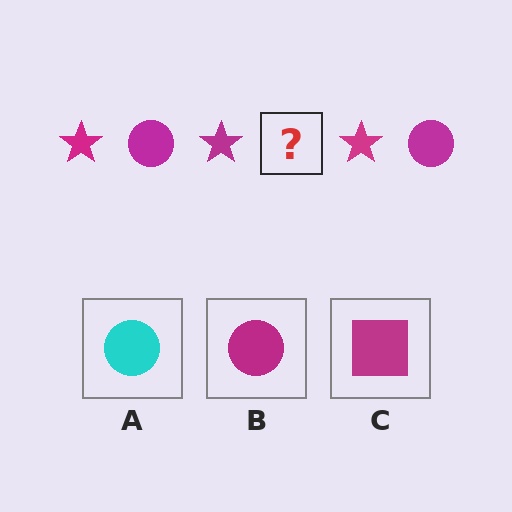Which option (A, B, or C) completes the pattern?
B.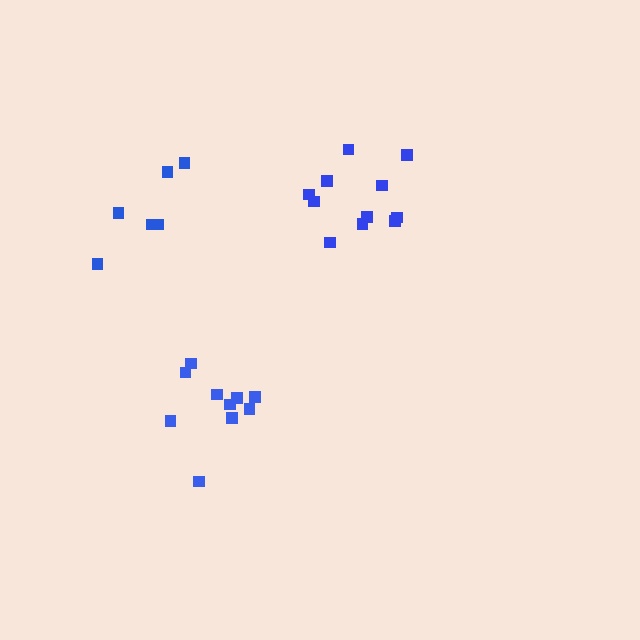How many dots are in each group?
Group 1: 11 dots, Group 2: 10 dots, Group 3: 6 dots (27 total).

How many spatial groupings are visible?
There are 3 spatial groupings.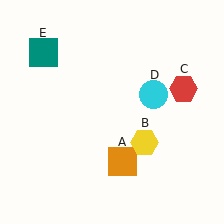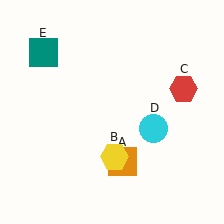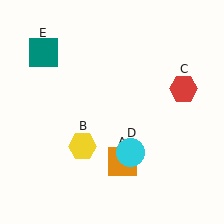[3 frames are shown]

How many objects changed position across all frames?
2 objects changed position: yellow hexagon (object B), cyan circle (object D).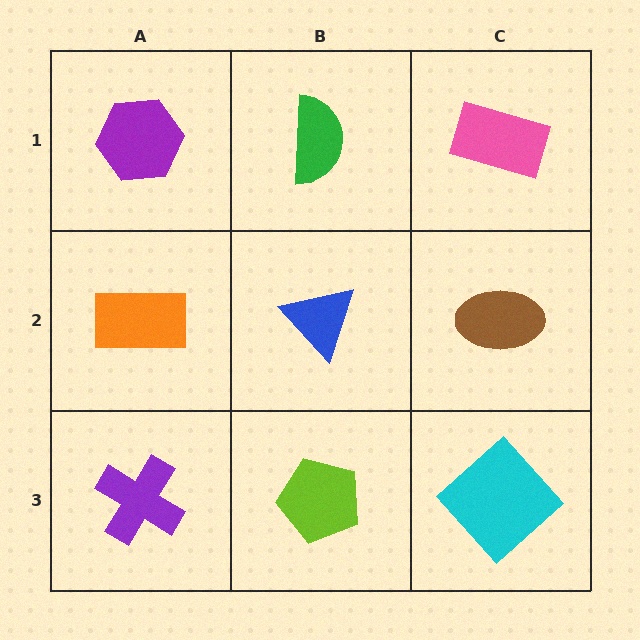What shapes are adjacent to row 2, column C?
A pink rectangle (row 1, column C), a cyan diamond (row 3, column C), a blue triangle (row 2, column B).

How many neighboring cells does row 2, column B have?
4.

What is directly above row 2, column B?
A green semicircle.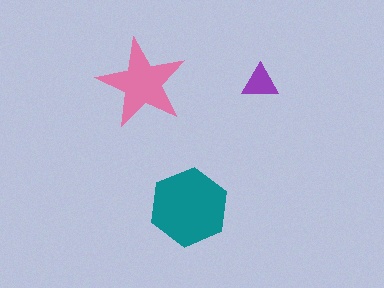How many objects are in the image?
There are 3 objects in the image.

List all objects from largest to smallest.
The teal hexagon, the pink star, the purple triangle.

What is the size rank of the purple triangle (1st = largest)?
3rd.